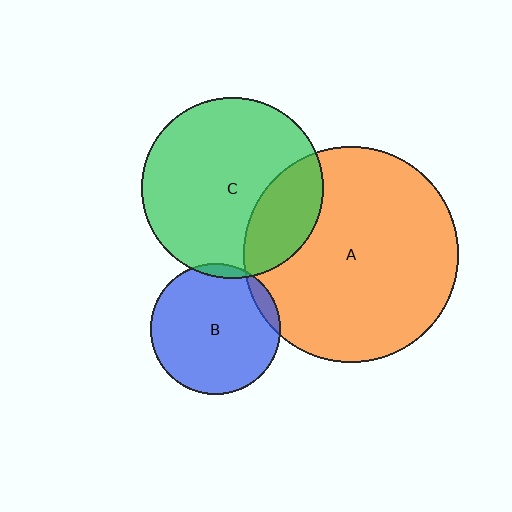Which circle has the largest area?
Circle A (orange).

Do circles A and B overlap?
Yes.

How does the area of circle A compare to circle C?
Approximately 1.4 times.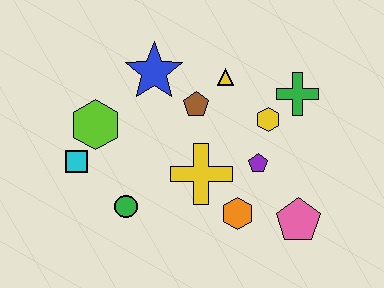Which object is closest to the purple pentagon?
The yellow hexagon is closest to the purple pentagon.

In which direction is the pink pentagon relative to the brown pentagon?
The pink pentagon is below the brown pentagon.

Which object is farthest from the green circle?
The green cross is farthest from the green circle.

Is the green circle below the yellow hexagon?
Yes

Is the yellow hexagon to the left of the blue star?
No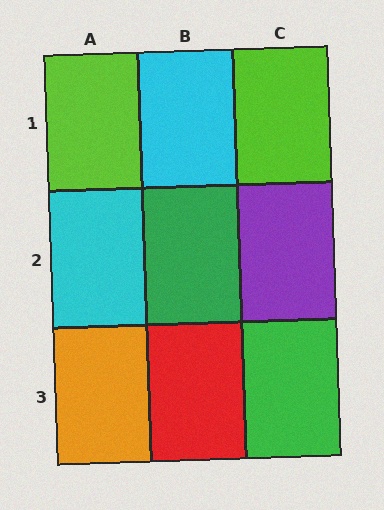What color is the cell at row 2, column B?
Green.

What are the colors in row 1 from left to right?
Lime, cyan, lime.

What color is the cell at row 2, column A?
Cyan.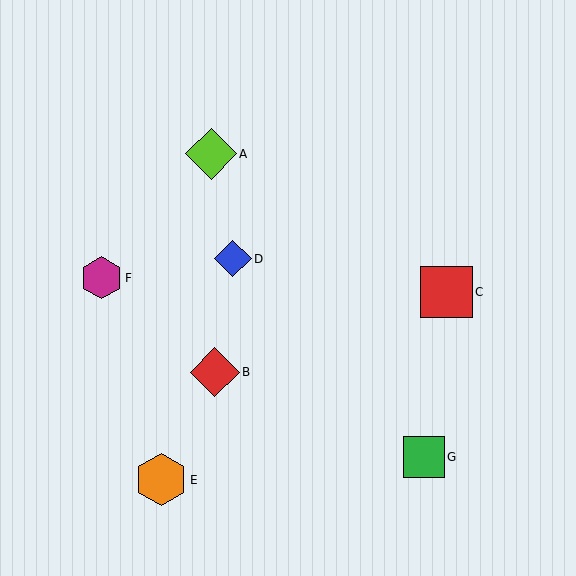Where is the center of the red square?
The center of the red square is at (446, 292).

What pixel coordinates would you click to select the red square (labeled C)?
Click at (446, 292) to select the red square C.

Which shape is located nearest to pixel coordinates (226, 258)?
The blue diamond (labeled D) at (233, 259) is nearest to that location.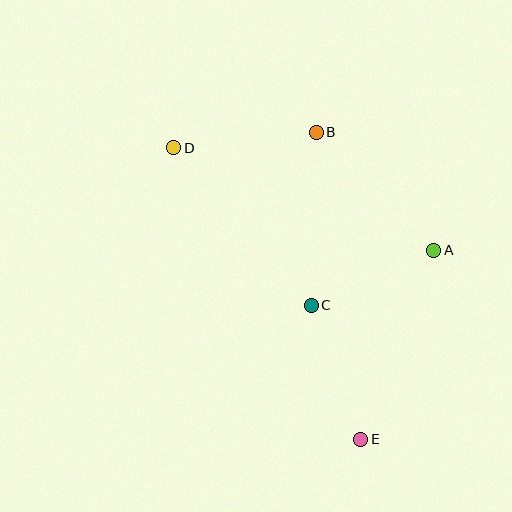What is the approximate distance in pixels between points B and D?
The distance between B and D is approximately 143 pixels.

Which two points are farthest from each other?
Points D and E are farthest from each other.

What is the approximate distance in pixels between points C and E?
The distance between C and E is approximately 143 pixels.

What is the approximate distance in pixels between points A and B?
The distance between A and B is approximately 167 pixels.